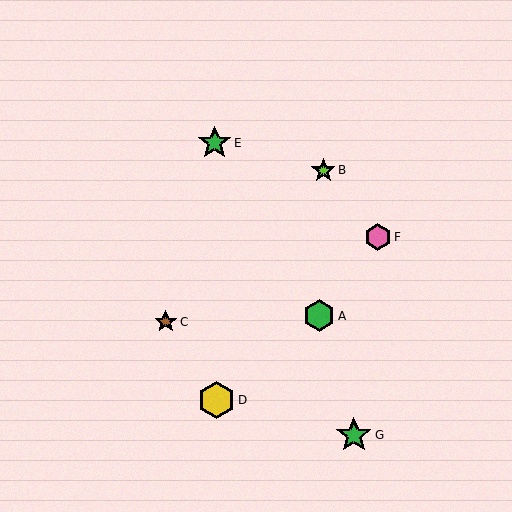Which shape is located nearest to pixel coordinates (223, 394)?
The yellow hexagon (labeled D) at (217, 400) is nearest to that location.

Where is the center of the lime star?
The center of the lime star is at (323, 170).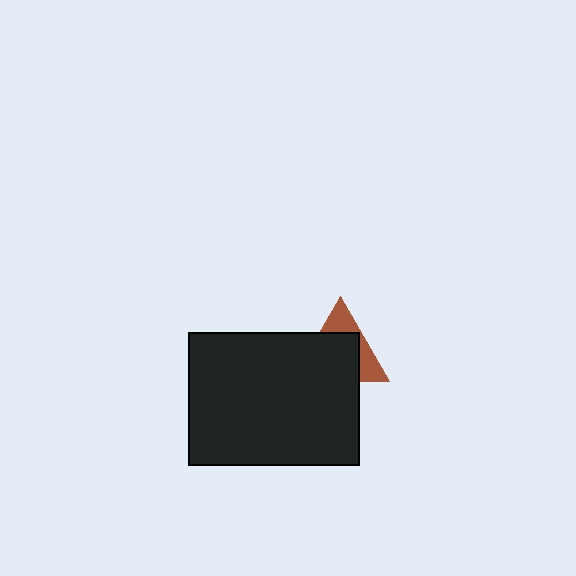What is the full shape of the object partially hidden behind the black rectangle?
The partially hidden object is a brown triangle.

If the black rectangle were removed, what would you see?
You would see the complete brown triangle.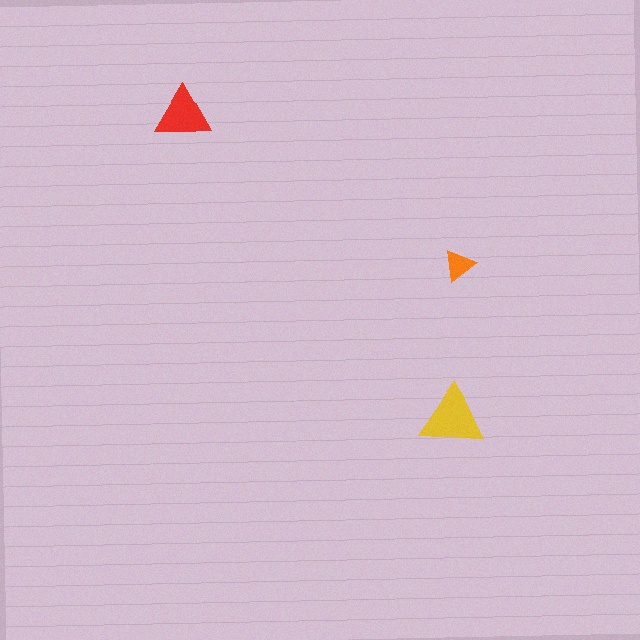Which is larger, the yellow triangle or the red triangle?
The yellow one.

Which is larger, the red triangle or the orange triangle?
The red one.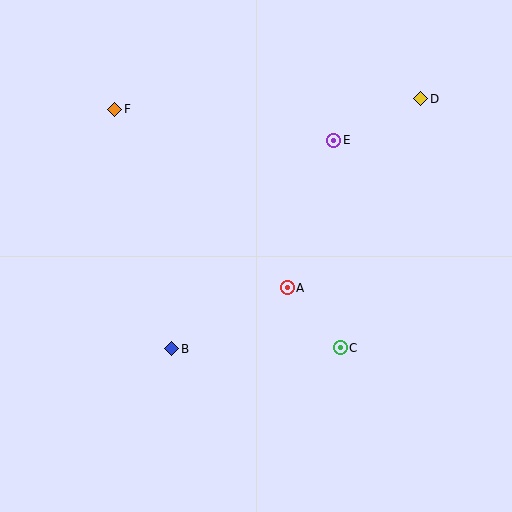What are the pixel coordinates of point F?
Point F is at (115, 109).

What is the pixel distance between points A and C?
The distance between A and C is 80 pixels.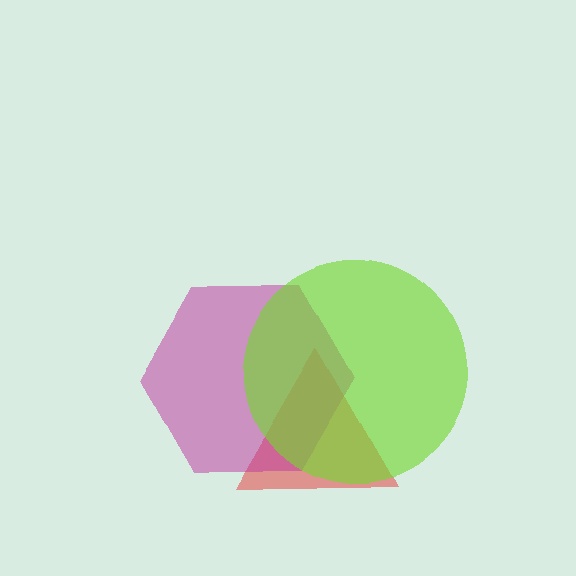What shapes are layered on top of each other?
The layered shapes are: a red triangle, a magenta hexagon, a lime circle.